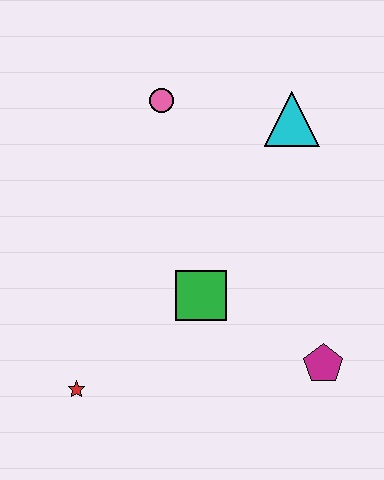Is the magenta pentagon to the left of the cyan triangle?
No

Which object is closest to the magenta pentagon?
The green square is closest to the magenta pentagon.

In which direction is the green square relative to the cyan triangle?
The green square is below the cyan triangle.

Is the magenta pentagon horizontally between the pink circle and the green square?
No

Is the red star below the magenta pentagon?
Yes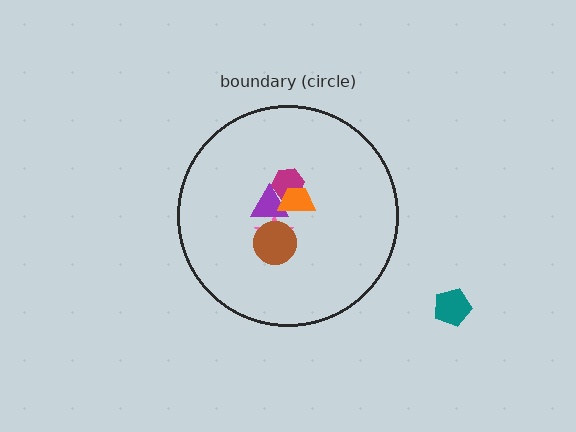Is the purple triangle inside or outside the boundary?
Inside.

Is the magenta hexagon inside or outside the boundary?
Inside.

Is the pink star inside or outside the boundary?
Inside.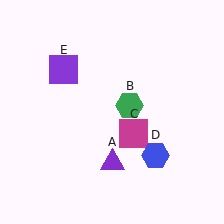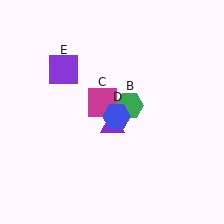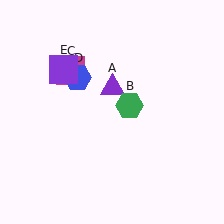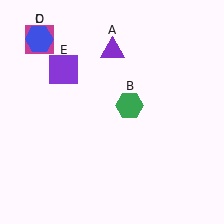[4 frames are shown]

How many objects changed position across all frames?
3 objects changed position: purple triangle (object A), magenta square (object C), blue hexagon (object D).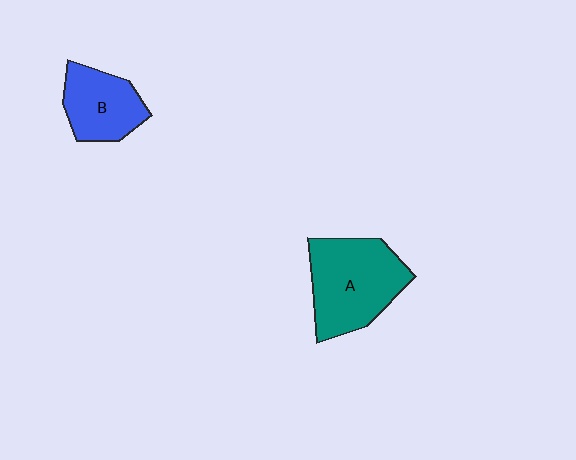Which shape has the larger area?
Shape A (teal).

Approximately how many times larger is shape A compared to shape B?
Approximately 1.5 times.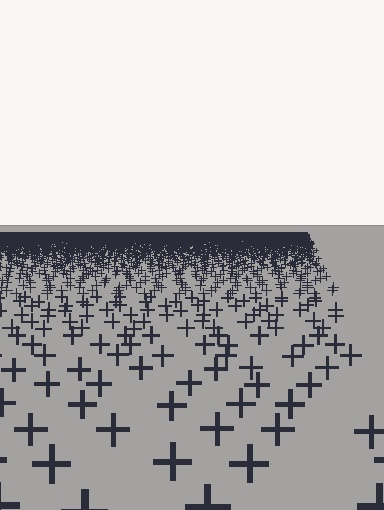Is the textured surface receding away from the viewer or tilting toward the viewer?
The surface is receding away from the viewer. Texture elements get smaller and denser toward the top.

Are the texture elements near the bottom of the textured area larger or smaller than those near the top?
Larger. Near the bottom, elements are closer to the viewer and appear at a bigger on-screen size.